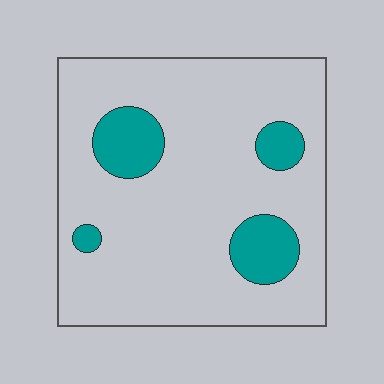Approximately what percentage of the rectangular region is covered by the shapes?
Approximately 15%.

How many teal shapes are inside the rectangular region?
4.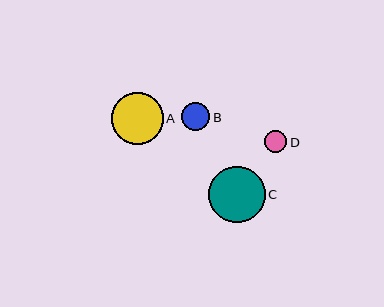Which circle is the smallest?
Circle D is the smallest with a size of approximately 22 pixels.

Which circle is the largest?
Circle C is the largest with a size of approximately 56 pixels.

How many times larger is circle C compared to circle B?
Circle C is approximately 2.0 times the size of circle B.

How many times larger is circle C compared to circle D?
Circle C is approximately 2.6 times the size of circle D.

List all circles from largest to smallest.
From largest to smallest: C, A, B, D.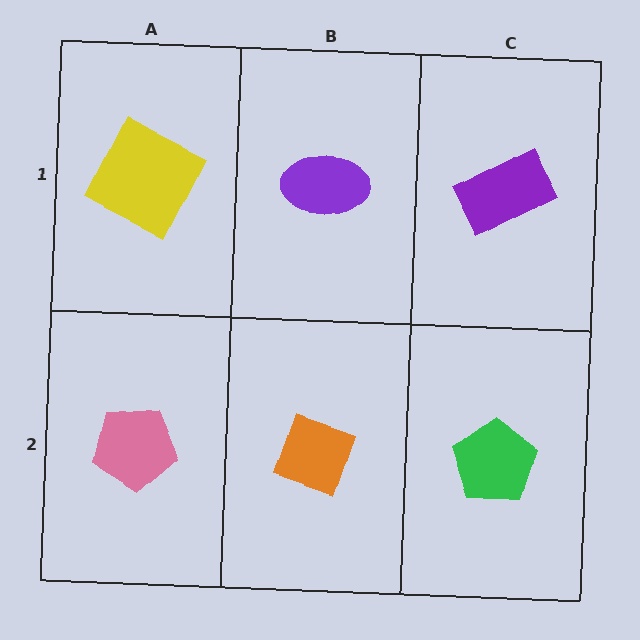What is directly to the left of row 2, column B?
A pink pentagon.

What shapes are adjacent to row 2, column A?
A yellow square (row 1, column A), an orange diamond (row 2, column B).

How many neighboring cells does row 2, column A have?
2.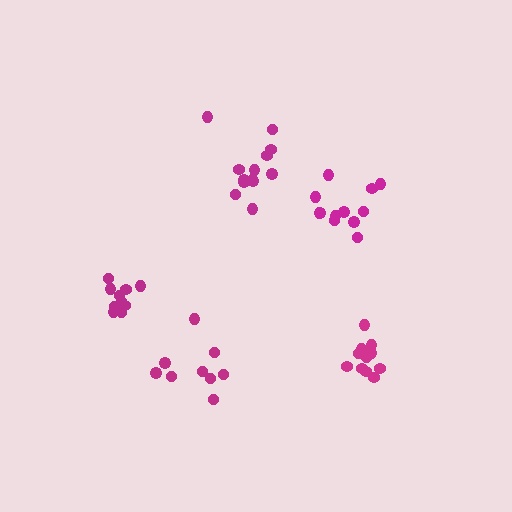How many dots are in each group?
Group 1: 13 dots, Group 2: 12 dots, Group 3: 9 dots, Group 4: 11 dots, Group 5: 11 dots (56 total).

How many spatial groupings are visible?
There are 5 spatial groupings.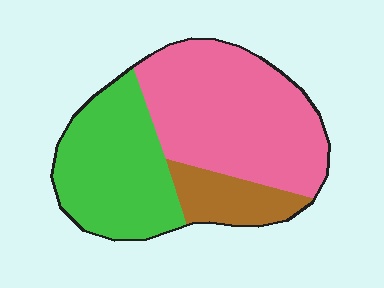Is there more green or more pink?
Pink.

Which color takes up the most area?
Pink, at roughly 50%.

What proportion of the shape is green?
Green covers roughly 35% of the shape.